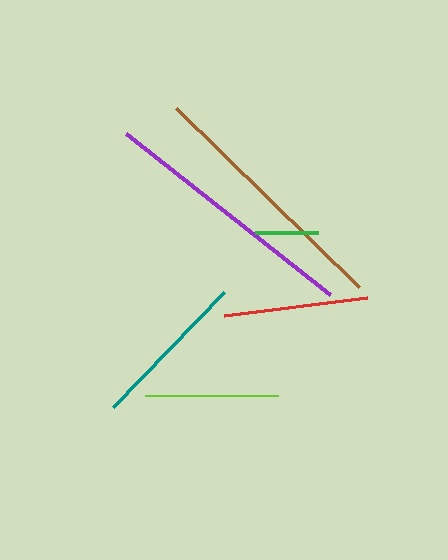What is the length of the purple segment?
The purple segment is approximately 260 pixels long.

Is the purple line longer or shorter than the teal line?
The purple line is longer than the teal line.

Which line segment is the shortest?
The green line is the shortest at approximately 63 pixels.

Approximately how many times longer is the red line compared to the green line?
The red line is approximately 2.3 times the length of the green line.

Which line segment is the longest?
The purple line is the longest at approximately 260 pixels.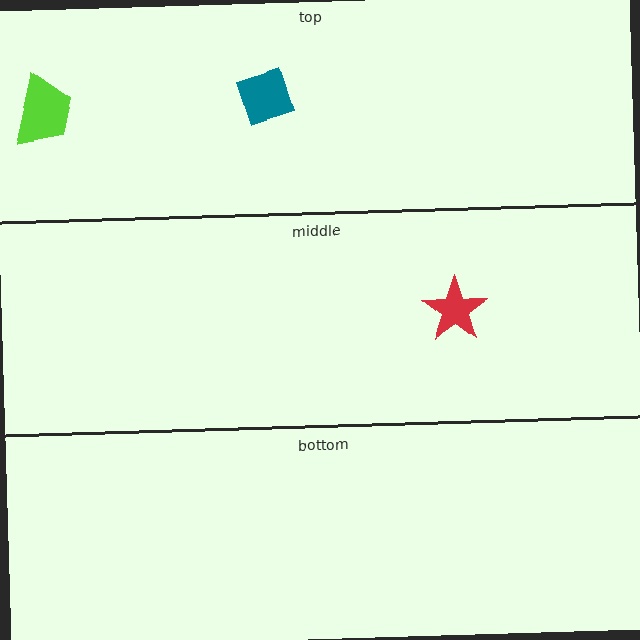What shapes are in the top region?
The teal diamond, the lime trapezoid.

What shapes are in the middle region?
The red star.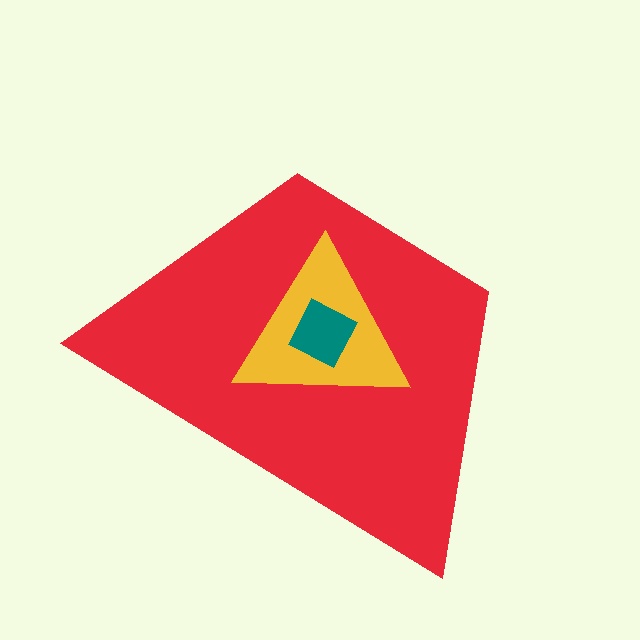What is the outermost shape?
The red trapezoid.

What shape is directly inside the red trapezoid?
The yellow triangle.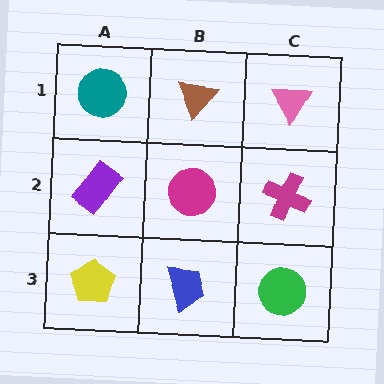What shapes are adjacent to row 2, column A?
A teal circle (row 1, column A), a yellow pentagon (row 3, column A), a magenta circle (row 2, column B).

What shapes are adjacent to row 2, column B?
A brown triangle (row 1, column B), a blue trapezoid (row 3, column B), a purple rectangle (row 2, column A), a magenta cross (row 2, column C).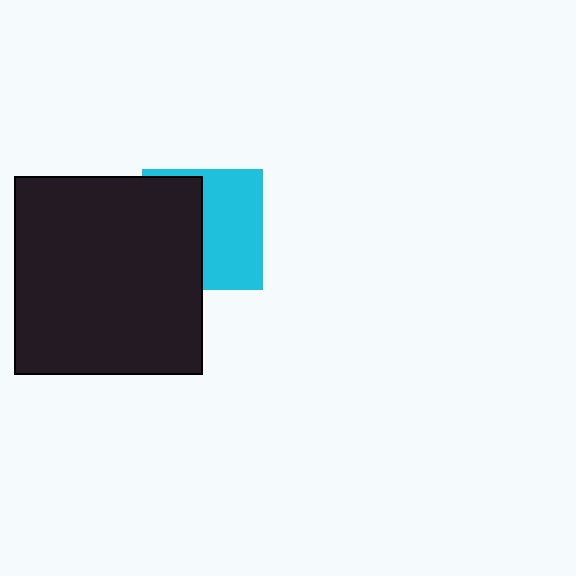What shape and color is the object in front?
The object in front is a black rectangle.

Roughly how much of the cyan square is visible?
About half of it is visible (roughly 52%).